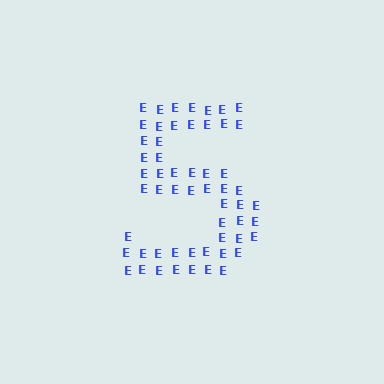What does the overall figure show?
The overall figure shows the digit 5.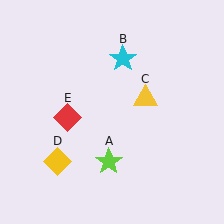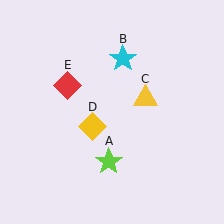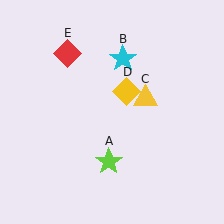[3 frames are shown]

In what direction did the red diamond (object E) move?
The red diamond (object E) moved up.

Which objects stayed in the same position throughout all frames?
Lime star (object A) and cyan star (object B) and yellow triangle (object C) remained stationary.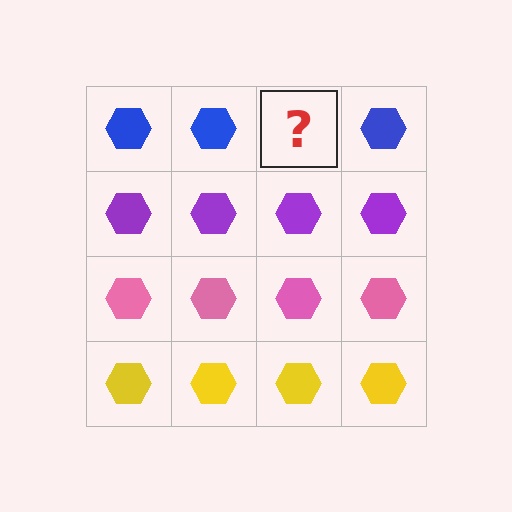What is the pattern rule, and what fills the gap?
The rule is that each row has a consistent color. The gap should be filled with a blue hexagon.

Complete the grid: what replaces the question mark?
The question mark should be replaced with a blue hexagon.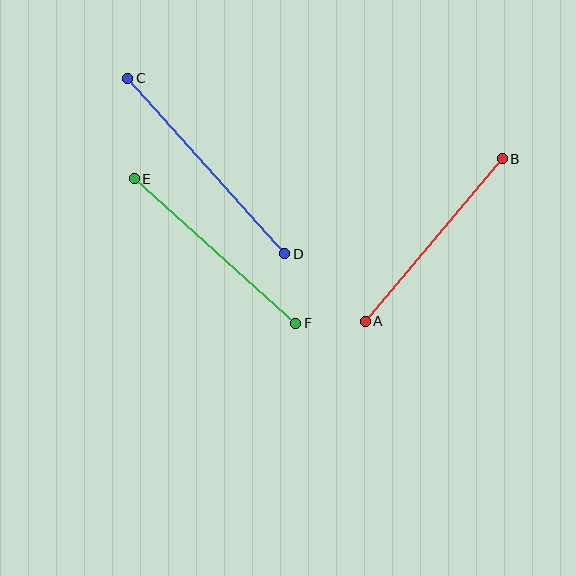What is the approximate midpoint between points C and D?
The midpoint is at approximately (206, 166) pixels.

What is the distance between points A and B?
The distance is approximately 213 pixels.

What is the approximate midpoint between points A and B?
The midpoint is at approximately (434, 240) pixels.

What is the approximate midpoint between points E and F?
The midpoint is at approximately (215, 251) pixels.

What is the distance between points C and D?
The distance is approximately 235 pixels.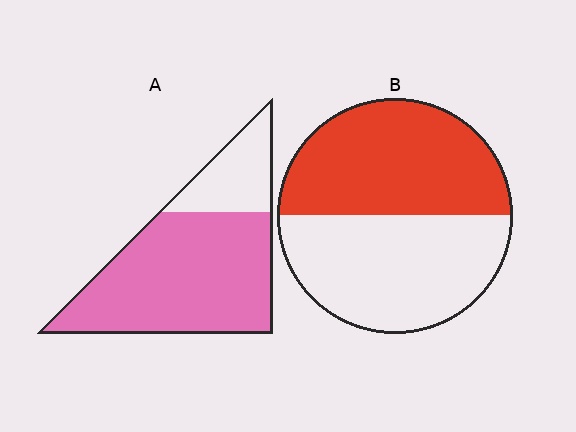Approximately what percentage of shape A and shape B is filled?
A is approximately 75% and B is approximately 50%.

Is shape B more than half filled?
Roughly half.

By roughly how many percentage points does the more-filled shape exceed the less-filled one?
By roughly 25 percentage points (A over B).